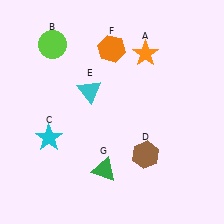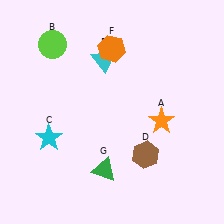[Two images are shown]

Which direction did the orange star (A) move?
The orange star (A) moved down.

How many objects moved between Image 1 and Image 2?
2 objects moved between the two images.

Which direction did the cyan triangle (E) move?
The cyan triangle (E) moved up.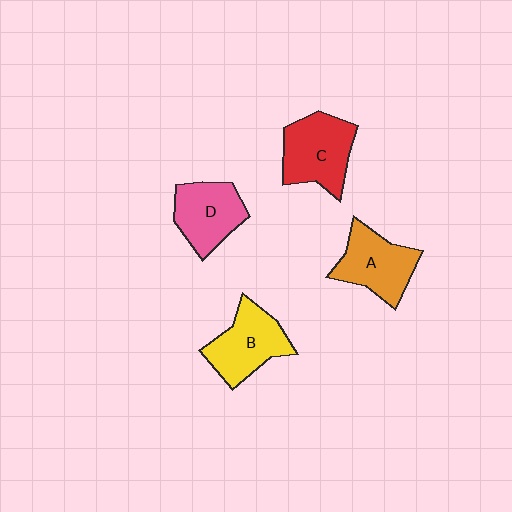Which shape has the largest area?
Shape C (red).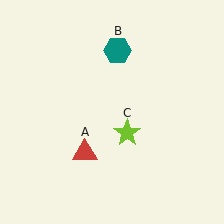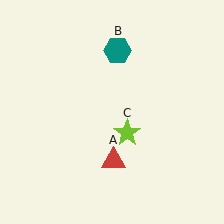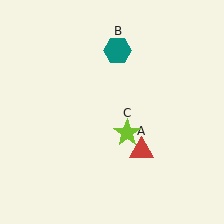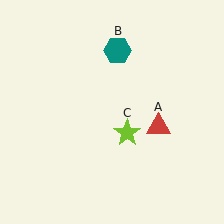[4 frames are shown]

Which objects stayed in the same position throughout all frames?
Teal hexagon (object B) and lime star (object C) remained stationary.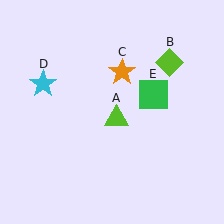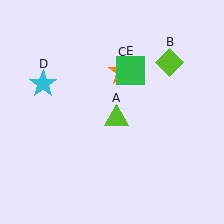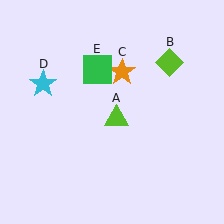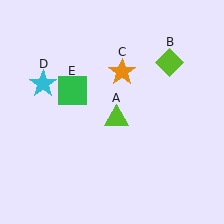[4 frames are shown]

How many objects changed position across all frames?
1 object changed position: green square (object E).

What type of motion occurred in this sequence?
The green square (object E) rotated counterclockwise around the center of the scene.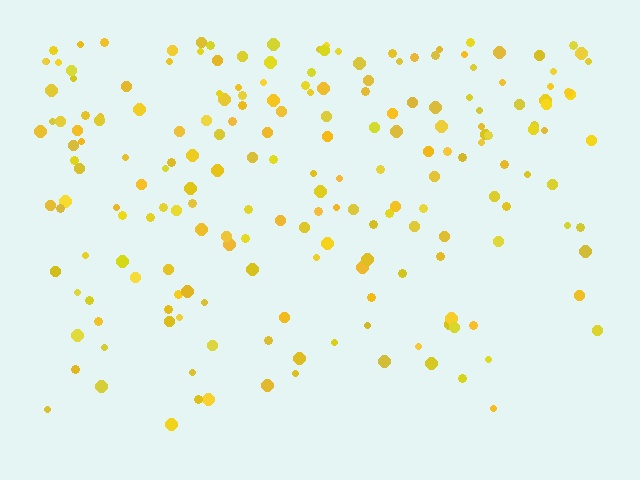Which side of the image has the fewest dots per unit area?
The bottom.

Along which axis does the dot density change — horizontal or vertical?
Vertical.